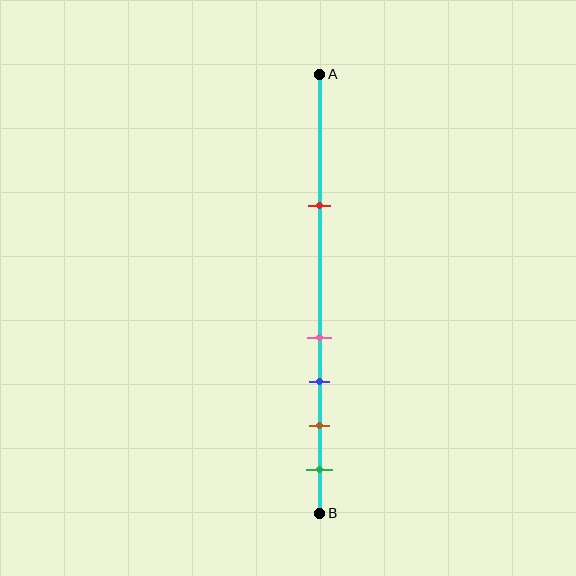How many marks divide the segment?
There are 5 marks dividing the segment.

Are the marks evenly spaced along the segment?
No, the marks are not evenly spaced.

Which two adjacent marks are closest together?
The pink and blue marks are the closest adjacent pair.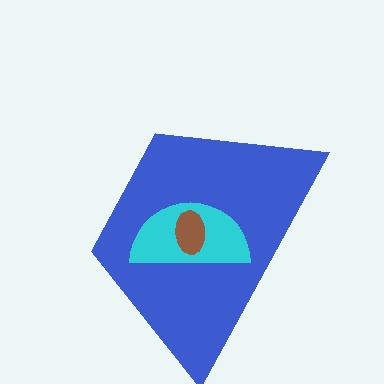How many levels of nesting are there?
3.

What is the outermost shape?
The blue trapezoid.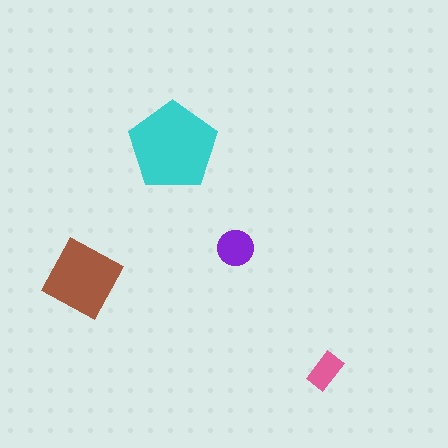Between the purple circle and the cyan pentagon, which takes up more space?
The cyan pentagon.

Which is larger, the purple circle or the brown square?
The brown square.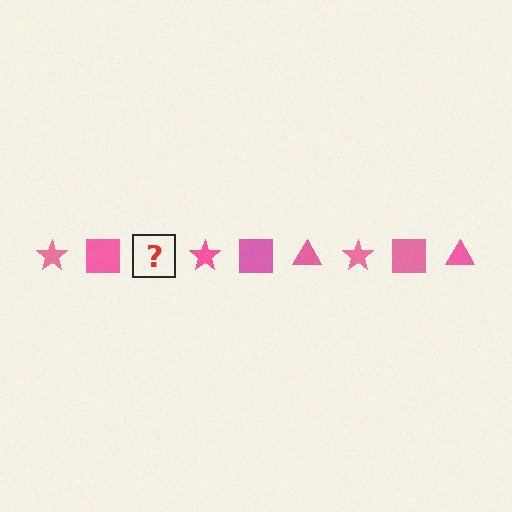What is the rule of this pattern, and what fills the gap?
The rule is that the pattern cycles through star, square, triangle shapes in pink. The gap should be filled with a pink triangle.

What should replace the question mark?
The question mark should be replaced with a pink triangle.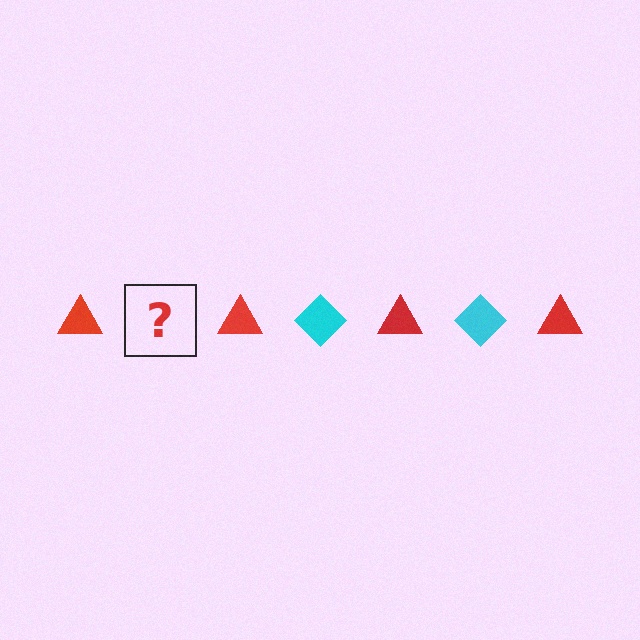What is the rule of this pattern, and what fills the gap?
The rule is that the pattern alternates between red triangle and cyan diamond. The gap should be filled with a cyan diamond.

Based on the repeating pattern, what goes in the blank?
The blank should be a cyan diamond.